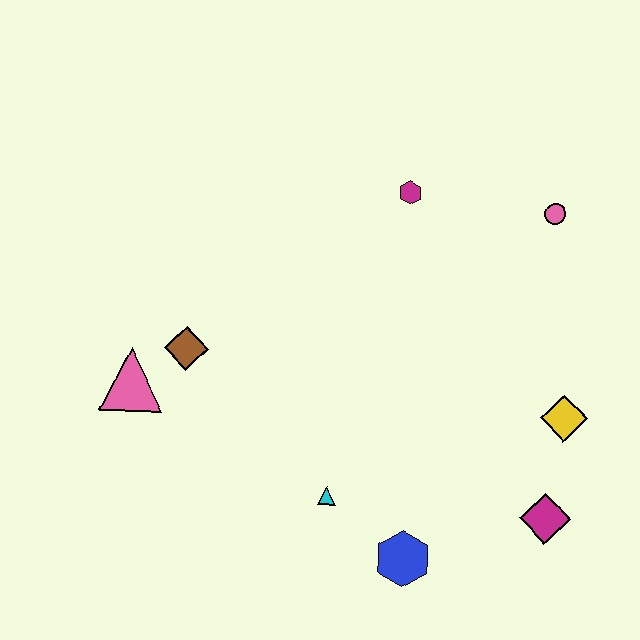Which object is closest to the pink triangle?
The brown diamond is closest to the pink triangle.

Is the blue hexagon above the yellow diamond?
No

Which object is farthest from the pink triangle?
The pink circle is farthest from the pink triangle.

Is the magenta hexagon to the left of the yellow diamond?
Yes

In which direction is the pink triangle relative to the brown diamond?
The pink triangle is to the left of the brown diamond.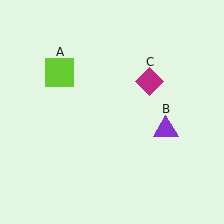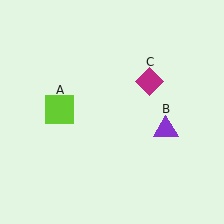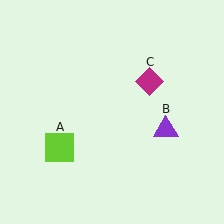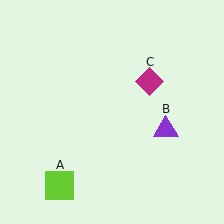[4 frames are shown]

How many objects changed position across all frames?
1 object changed position: lime square (object A).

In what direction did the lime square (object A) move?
The lime square (object A) moved down.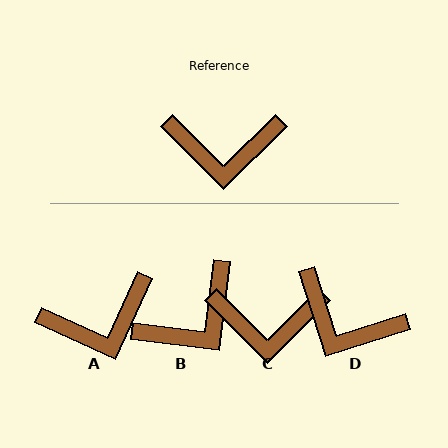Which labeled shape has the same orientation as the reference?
C.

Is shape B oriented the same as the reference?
No, it is off by about 38 degrees.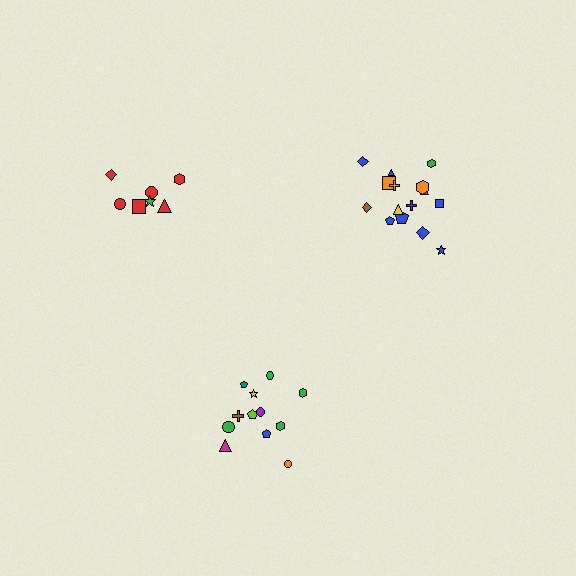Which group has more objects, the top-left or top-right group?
The top-right group.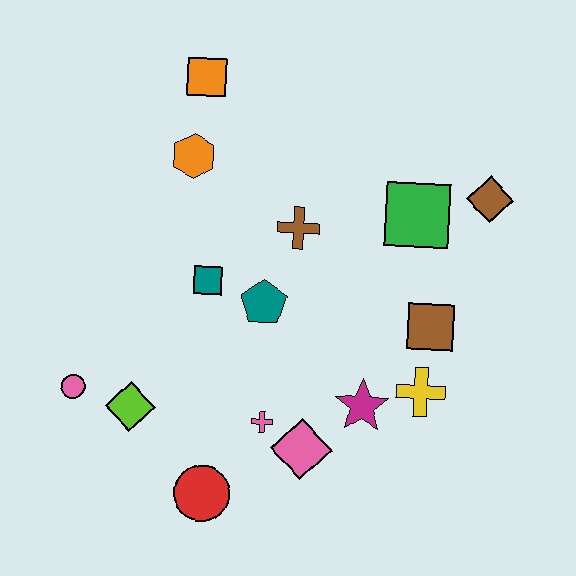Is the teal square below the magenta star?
No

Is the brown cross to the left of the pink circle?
No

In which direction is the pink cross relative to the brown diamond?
The pink cross is below the brown diamond.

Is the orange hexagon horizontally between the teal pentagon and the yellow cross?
No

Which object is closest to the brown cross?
The teal pentagon is closest to the brown cross.